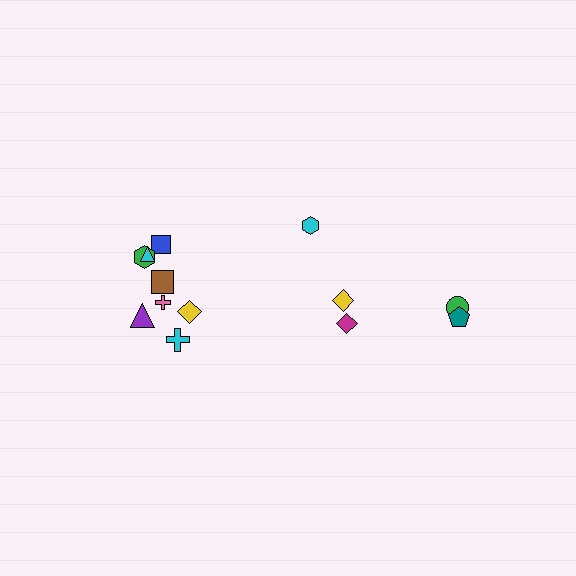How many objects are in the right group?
There are 5 objects.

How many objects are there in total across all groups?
There are 13 objects.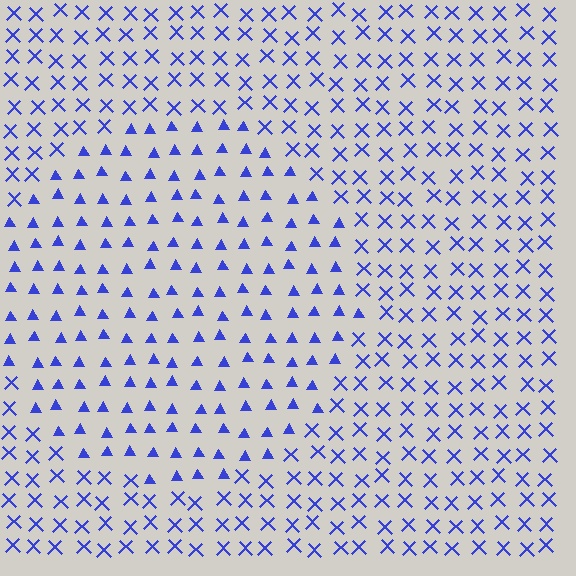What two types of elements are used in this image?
The image uses triangles inside the circle region and X marks outside it.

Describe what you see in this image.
The image is filled with small blue elements arranged in a uniform grid. A circle-shaped region contains triangles, while the surrounding area contains X marks. The boundary is defined purely by the change in element shape.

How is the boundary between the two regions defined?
The boundary is defined by a change in element shape: triangles inside vs. X marks outside. All elements share the same color and spacing.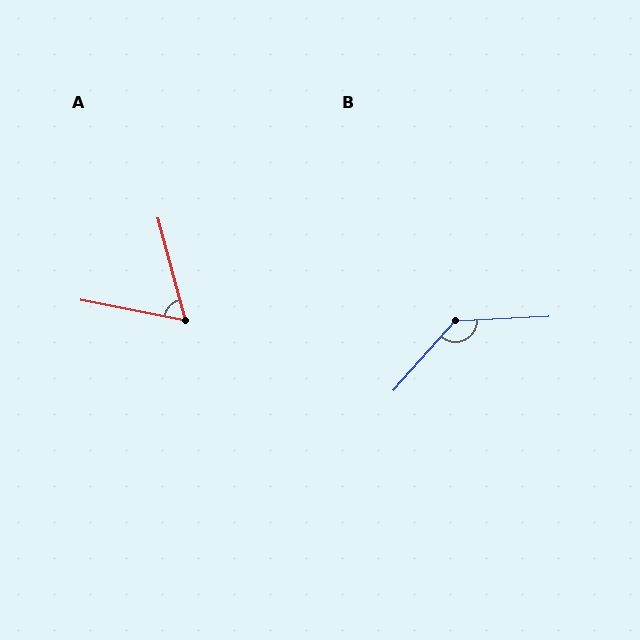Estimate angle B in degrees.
Approximately 134 degrees.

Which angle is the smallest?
A, at approximately 64 degrees.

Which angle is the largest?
B, at approximately 134 degrees.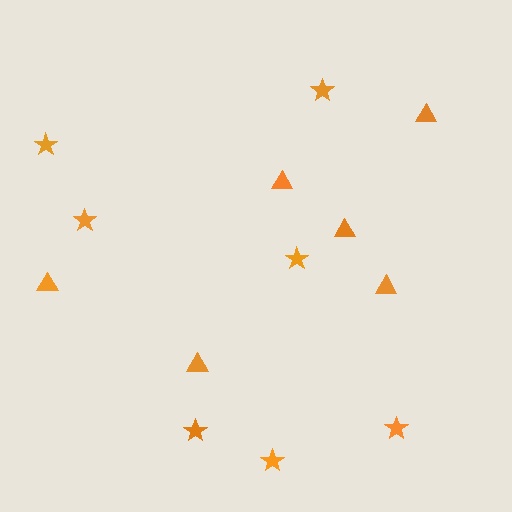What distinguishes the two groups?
There are 2 groups: one group of triangles (6) and one group of stars (7).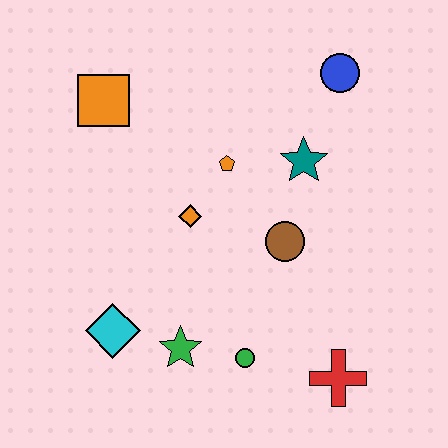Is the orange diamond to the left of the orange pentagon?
Yes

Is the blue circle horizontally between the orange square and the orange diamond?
No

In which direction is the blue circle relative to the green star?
The blue circle is above the green star.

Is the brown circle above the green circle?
Yes